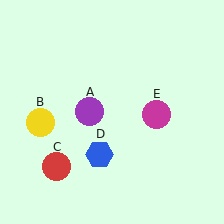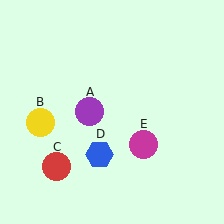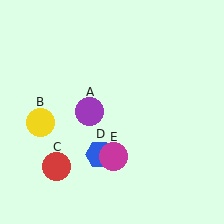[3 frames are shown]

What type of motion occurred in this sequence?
The magenta circle (object E) rotated clockwise around the center of the scene.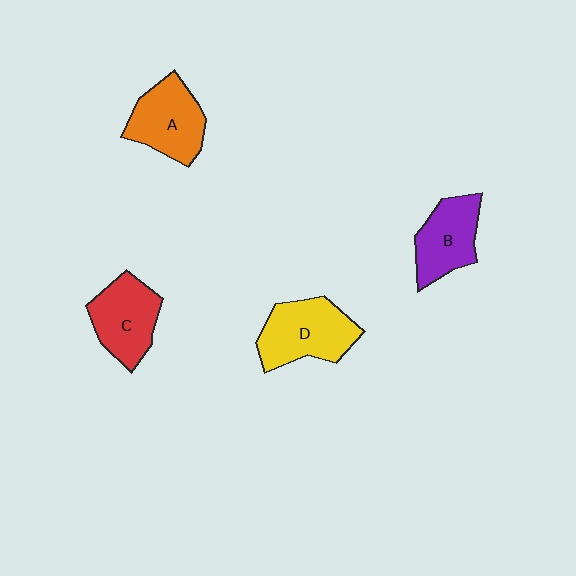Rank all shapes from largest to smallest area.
From largest to smallest: D (yellow), A (orange), C (red), B (purple).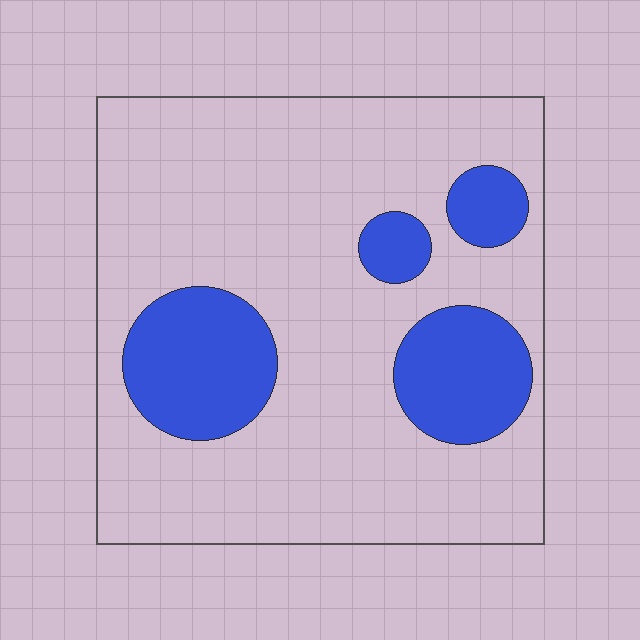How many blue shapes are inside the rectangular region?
4.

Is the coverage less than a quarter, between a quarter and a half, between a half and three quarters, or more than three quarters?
Less than a quarter.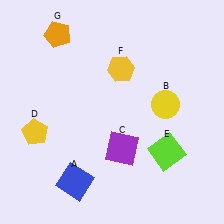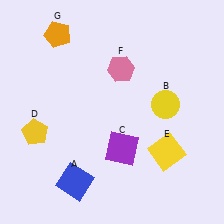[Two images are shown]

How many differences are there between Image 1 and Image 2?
There are 2 differences between the two images.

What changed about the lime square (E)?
In Image 1, E is lime. In Image 2, it changed to yellow.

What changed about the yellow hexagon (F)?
In Image 1, F is yellow. In Image 2, it changed to pink.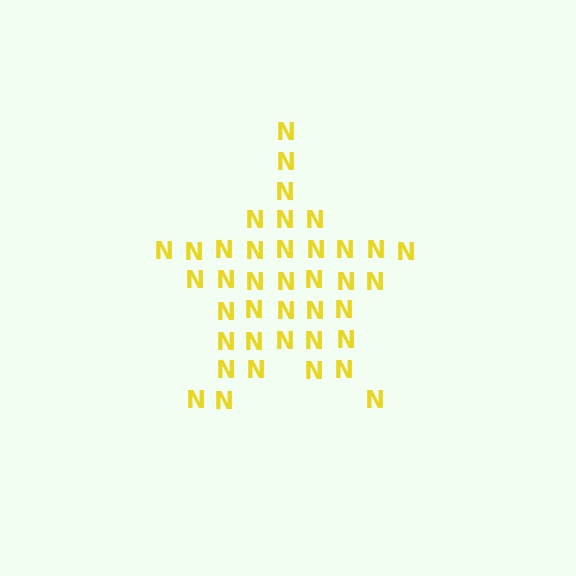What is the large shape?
The large shape is a star.